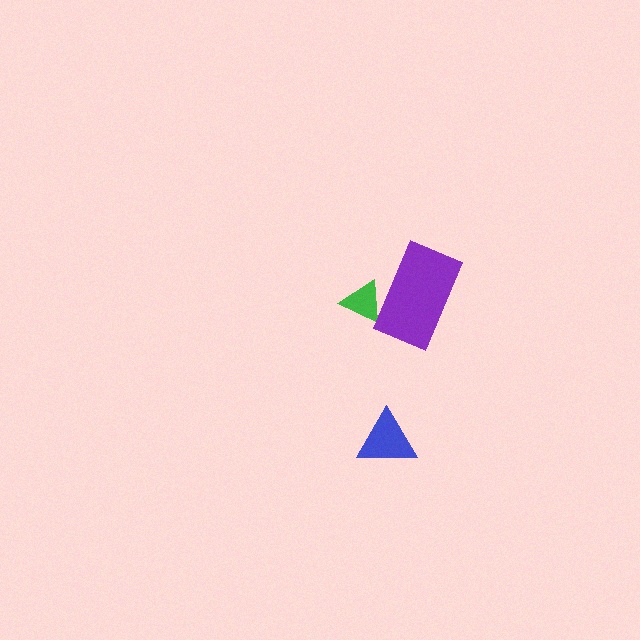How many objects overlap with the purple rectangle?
1 object overlaps with the purple rectangle.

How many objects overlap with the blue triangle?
0 objects overlap with the blue triangle.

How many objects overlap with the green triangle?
1 object overlaps with the green triangle.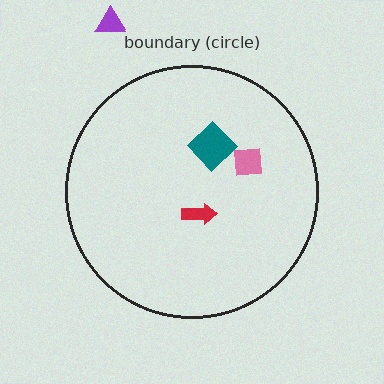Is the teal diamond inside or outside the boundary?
Inside.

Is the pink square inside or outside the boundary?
Inside.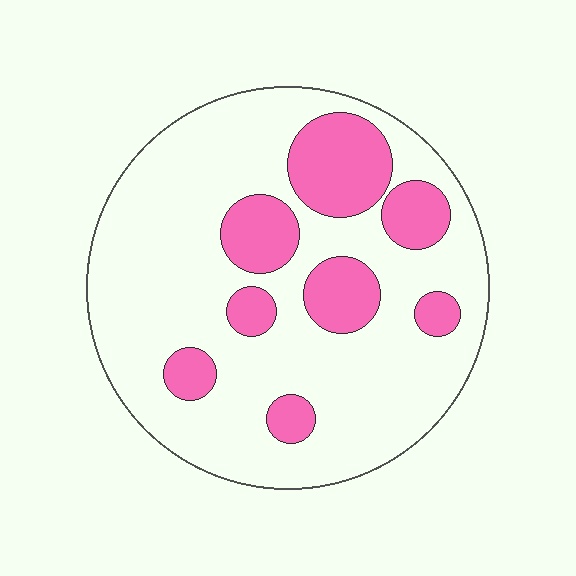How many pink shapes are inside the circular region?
8.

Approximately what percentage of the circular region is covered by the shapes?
Approximately 25%.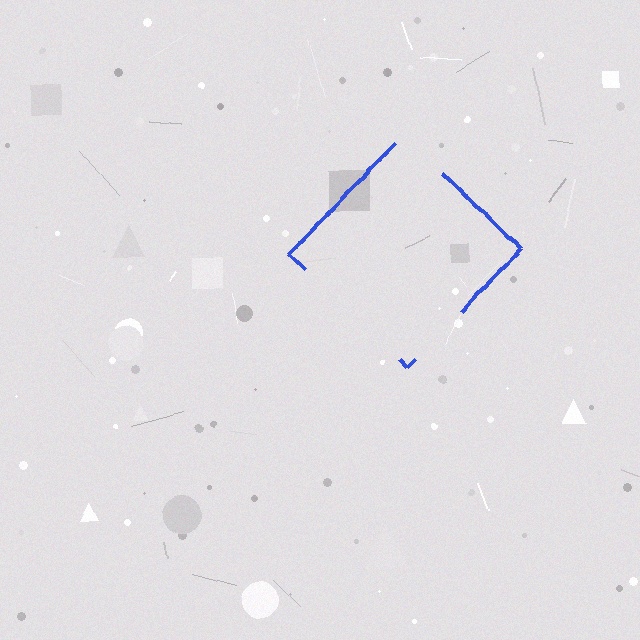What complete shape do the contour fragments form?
The contour fragments form a diamond.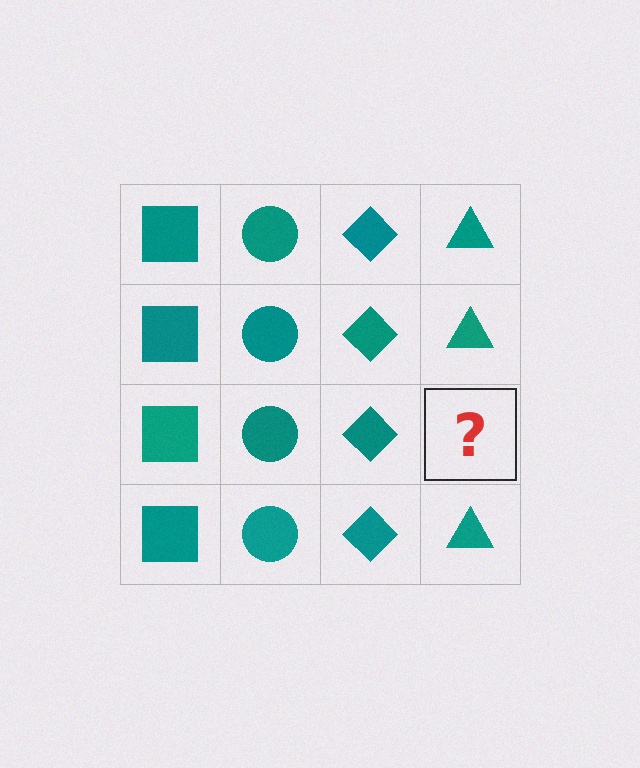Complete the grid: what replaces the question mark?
The question mark should be replaced with a teal triangle.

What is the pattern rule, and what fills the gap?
The rule is that each column has a consistent shape. The gap should be filled with a teal triangle.